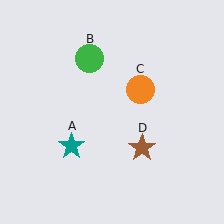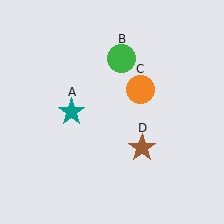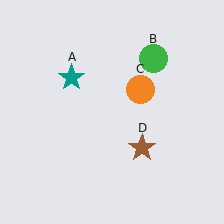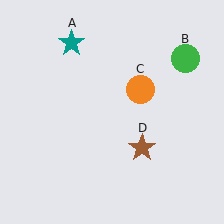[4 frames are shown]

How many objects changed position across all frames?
2 objects changed position: teal star (object A), green circle (object B).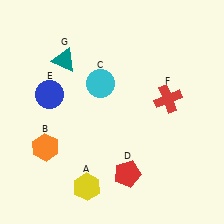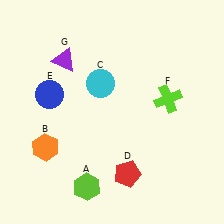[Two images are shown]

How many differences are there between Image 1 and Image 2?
There are 3 differences between the two images.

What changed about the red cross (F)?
In Image 1, F is red. In Image 2, it changed to lime.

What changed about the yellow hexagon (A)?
In Image 1, A is yellow. In Image 2, it changed to lime.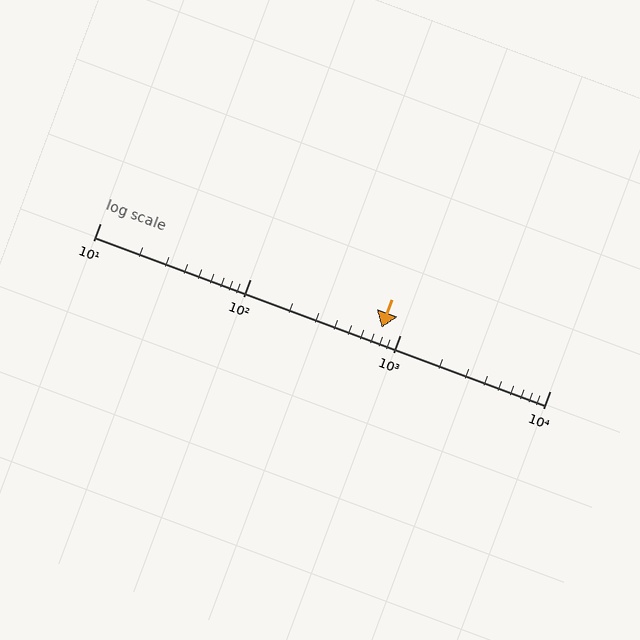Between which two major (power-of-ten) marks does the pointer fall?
The pointer is between 100 and 1000.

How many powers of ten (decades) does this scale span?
The scale spans 3 decades, from 10 to 10000.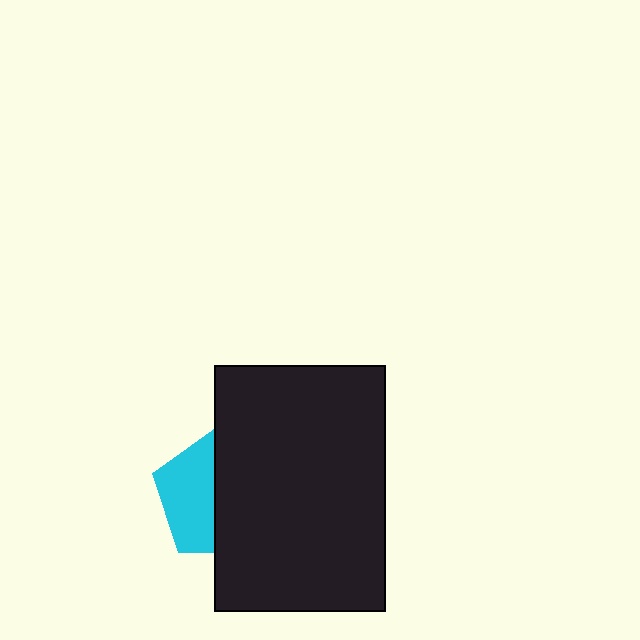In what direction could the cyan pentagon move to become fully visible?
The cyan pentagon could move left. That would shift it out from behind the black rectangle entirely.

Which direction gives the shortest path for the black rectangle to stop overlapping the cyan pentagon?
Moving right gives the shortest separation.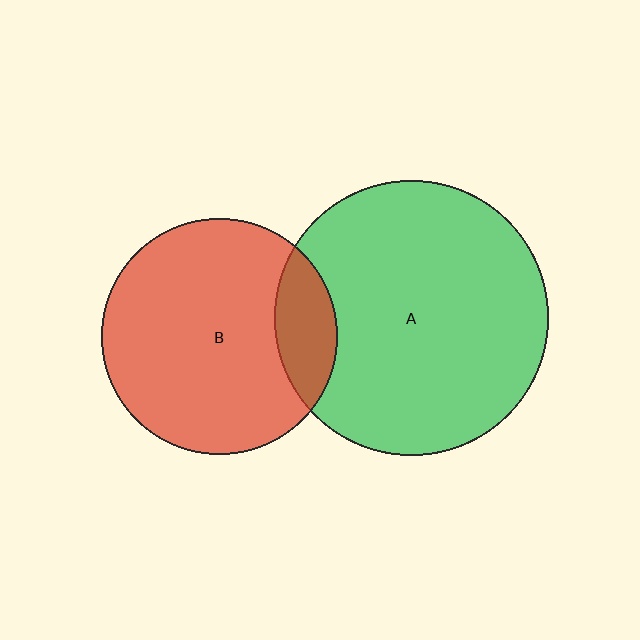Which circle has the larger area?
Circle A (green).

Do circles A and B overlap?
Yes.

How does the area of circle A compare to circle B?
Approximately 1.3 times.